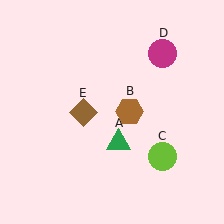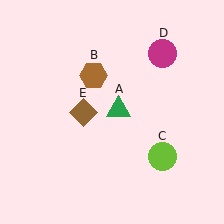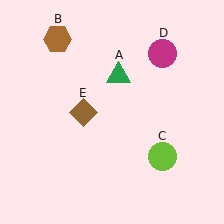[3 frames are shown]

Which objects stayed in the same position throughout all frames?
Lime circle (object C) and magenta circle (object D) and brown diamond (object E) remained stationary.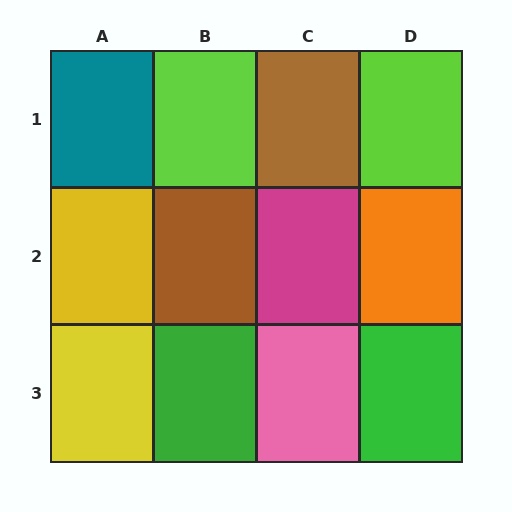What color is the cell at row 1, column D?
Lime.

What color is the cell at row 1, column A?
Teal.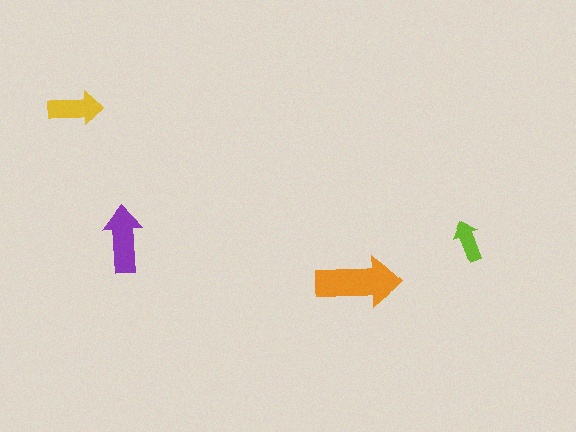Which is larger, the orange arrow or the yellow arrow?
The orange one.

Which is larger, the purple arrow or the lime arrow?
The purple one.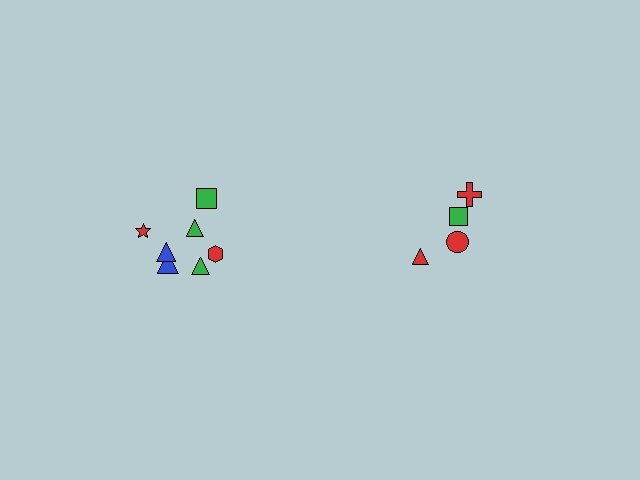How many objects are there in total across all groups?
There are 11 objects.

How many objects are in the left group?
There are 7 objects.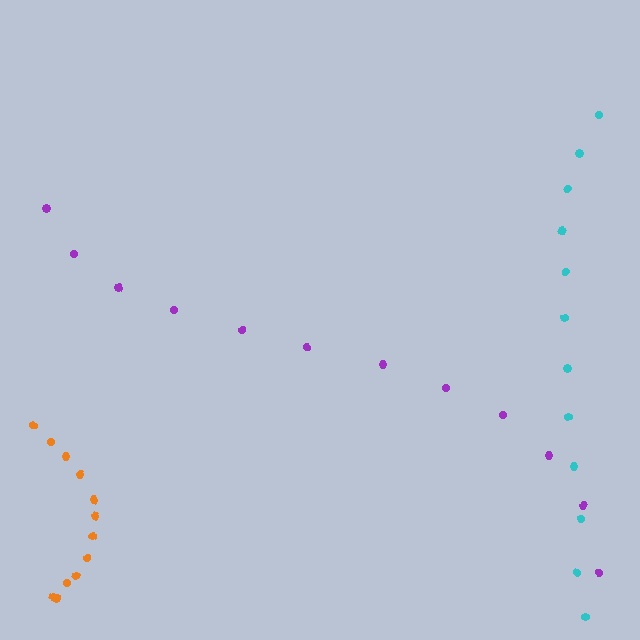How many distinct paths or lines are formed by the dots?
There are 3 distinct paths.